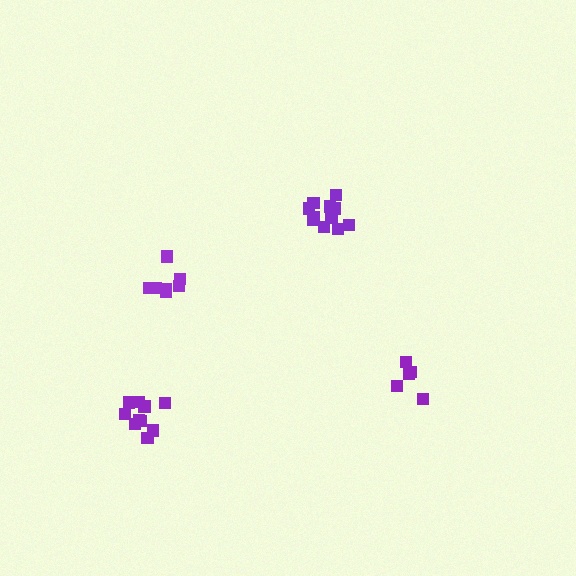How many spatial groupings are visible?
There are 4 spatial groupings.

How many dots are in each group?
Group 1: 7 dots, Group 2: 5 dots, Group 3: 10 dots, Group 4: 11 dots (33 total).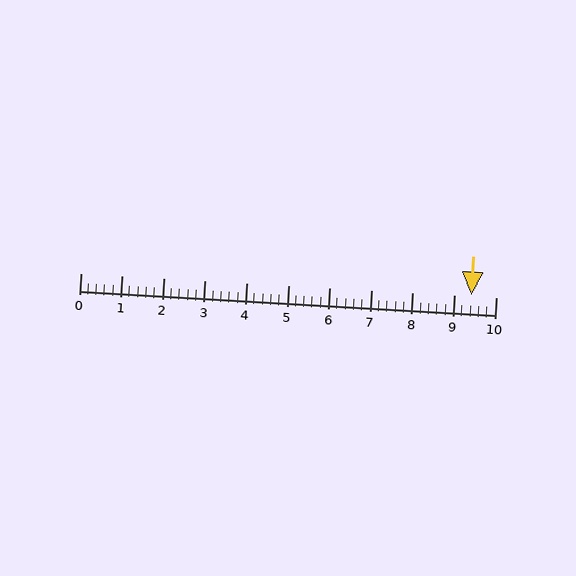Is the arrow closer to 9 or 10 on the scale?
The arrow is closer to 9.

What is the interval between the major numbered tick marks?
The major tick marks are spaced 1 units apart.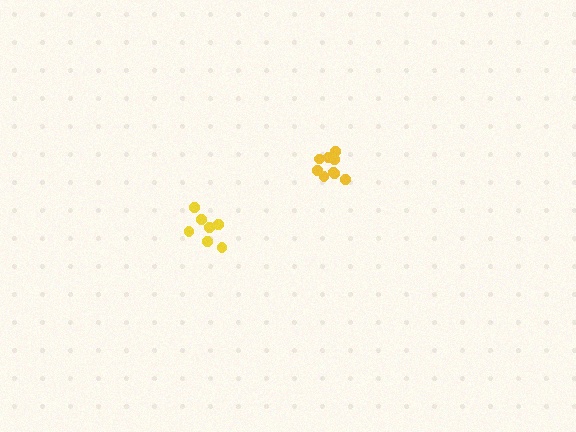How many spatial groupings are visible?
There are 2 spatial groupings.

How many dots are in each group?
Group 1: 7 dots, Group 2: 9 dots (16 total).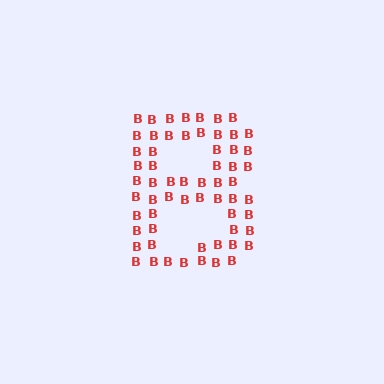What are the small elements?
The small elements are letter B's.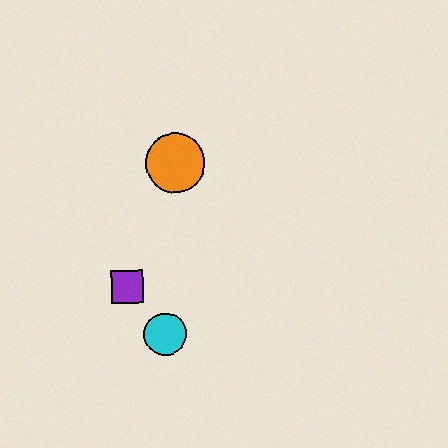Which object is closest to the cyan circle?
The purple square is closest to the cyan circle.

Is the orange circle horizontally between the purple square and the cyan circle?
No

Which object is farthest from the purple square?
The orange circle is farthest from the purple square.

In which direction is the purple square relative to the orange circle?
The purple square is below the orange circle.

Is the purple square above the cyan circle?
Yes